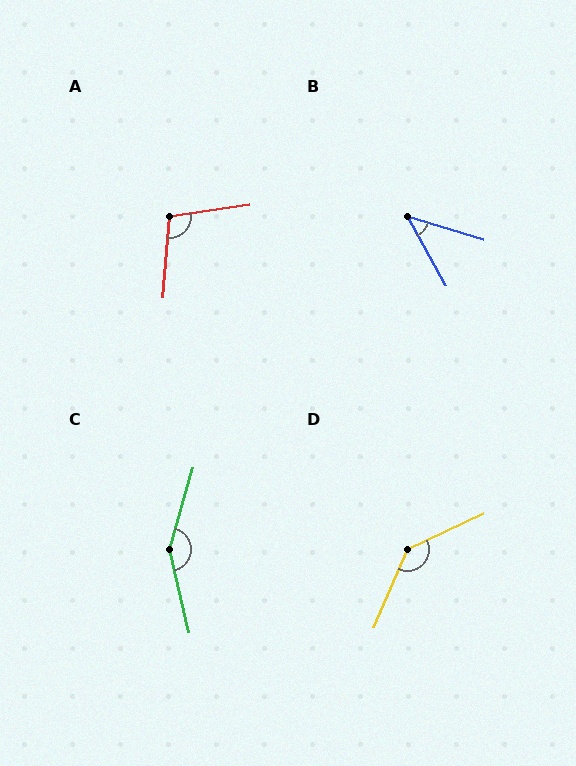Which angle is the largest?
C, at approximately 151 degrees.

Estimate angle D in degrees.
Approximately 139 degrees.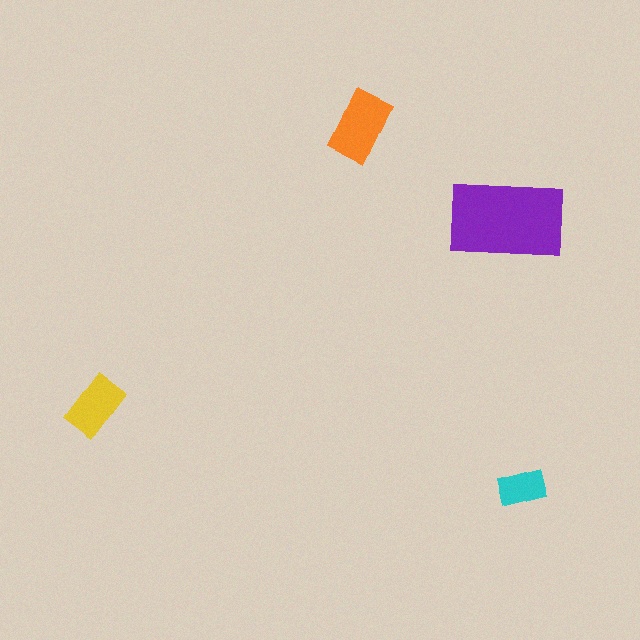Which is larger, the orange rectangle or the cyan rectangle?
The orange one.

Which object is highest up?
The orange rectangle is topmost.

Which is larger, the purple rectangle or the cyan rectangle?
The purple one.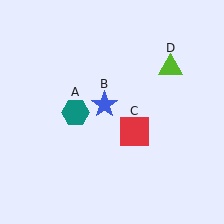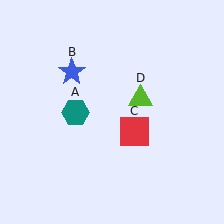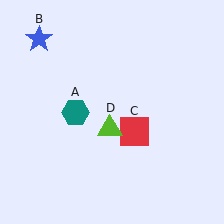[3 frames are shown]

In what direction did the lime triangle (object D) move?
The lime triangle (object D) moved down and to the left.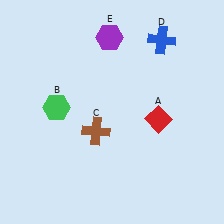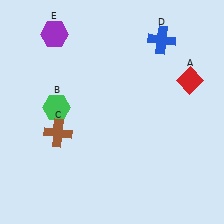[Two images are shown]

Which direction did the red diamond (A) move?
The red diamond (A) moved up.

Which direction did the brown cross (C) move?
The brown cross (C) moved left.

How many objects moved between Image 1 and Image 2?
3 objects moved between the two images.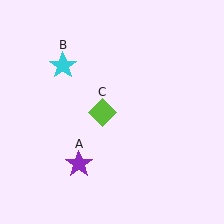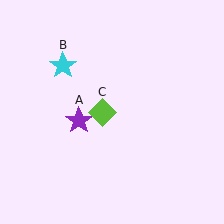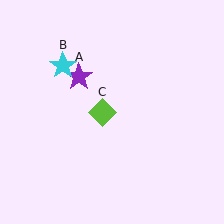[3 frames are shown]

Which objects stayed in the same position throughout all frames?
Cyan star (object B) and lime diamond (object C) remained stationary.